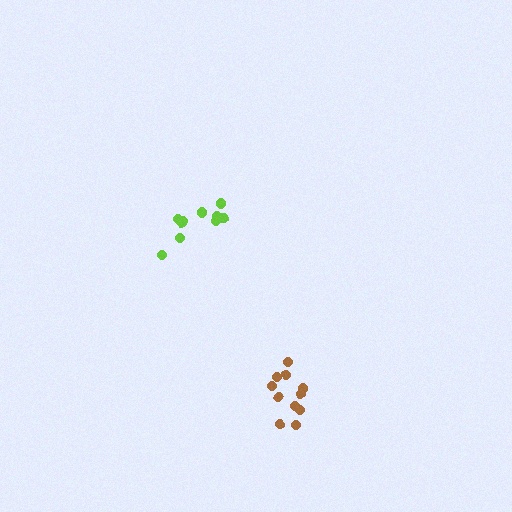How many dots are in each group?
Group 1: 10 dots, Group 2: 11 dots (21 total).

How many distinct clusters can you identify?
There are 2 distinct clusters.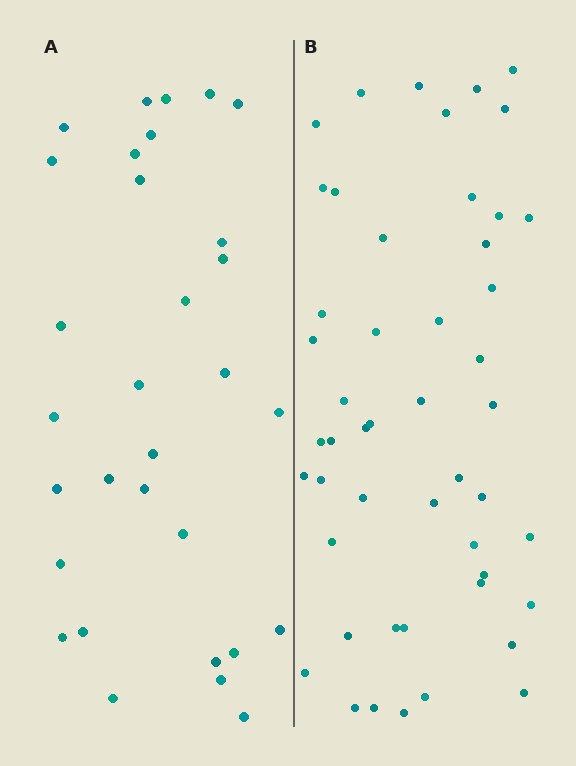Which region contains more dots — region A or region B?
Region B (the right region) has more dots.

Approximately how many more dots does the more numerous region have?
Region B has approximately 20 more dots than region A.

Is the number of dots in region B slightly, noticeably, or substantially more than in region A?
Region B has substantially more. The ratio is roughly 1.6 to 1.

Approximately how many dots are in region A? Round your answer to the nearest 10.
About 30 dots. (The exact count is 31, which rounds to 30.)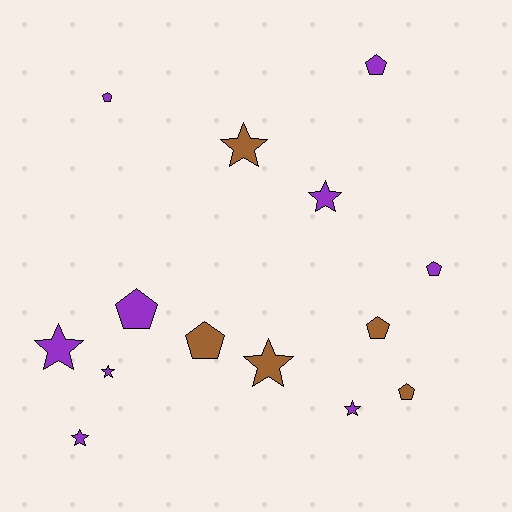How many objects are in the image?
There are 14 objects.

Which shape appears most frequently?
Pentagon, with 7 objects.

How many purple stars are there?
There are 5 purple stars.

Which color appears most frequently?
Purple, with 9 objects.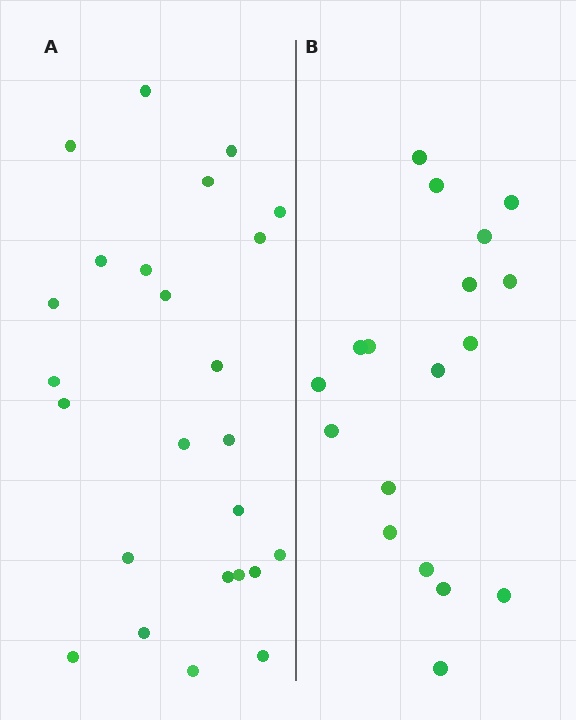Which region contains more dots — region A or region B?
Region A (the left region) has more dots.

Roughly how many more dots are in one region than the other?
Region A has roughly 8 or so more dots than region B.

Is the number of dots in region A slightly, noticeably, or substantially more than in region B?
Region A has noticeably more, but not dramatically so. The ratio is roughly 1.4 to 1.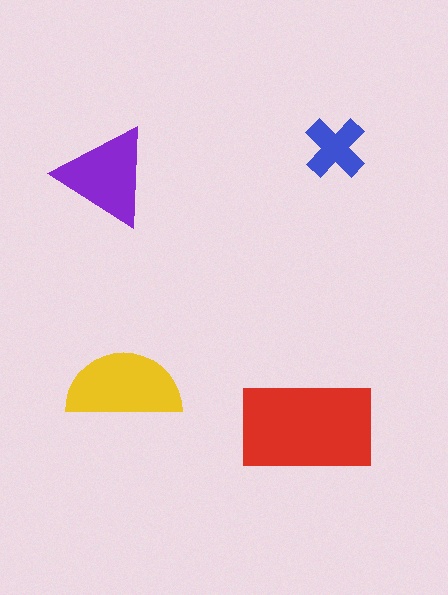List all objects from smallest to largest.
The blue cross, the purple triangle, the yellow semicircle, the red rectangle.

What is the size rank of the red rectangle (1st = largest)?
1st.